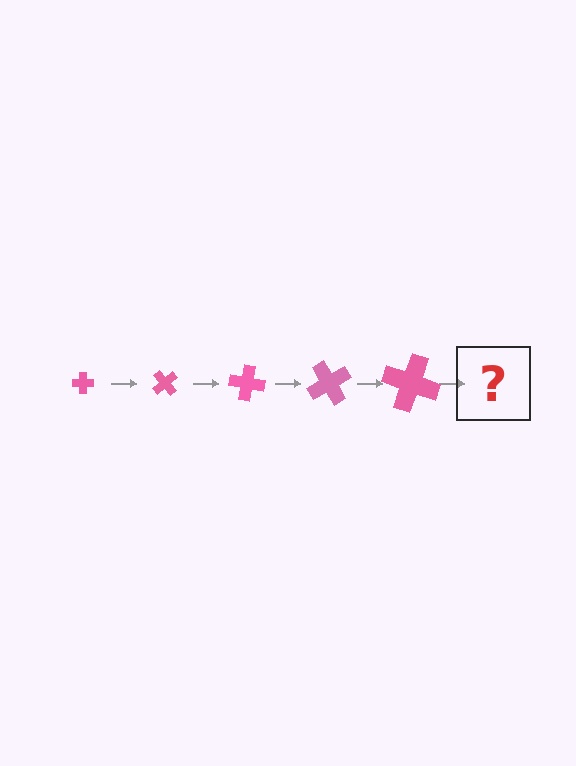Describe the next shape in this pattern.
It should be a cross, larger than the previous one and rotated 250 degrees from the start.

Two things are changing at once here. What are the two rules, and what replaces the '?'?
The two rules are that the cross grows larger each step and it rotates 50 degrees each step. The '?' should be a cross, larger than the previous one and rotated 250 degrees from the start.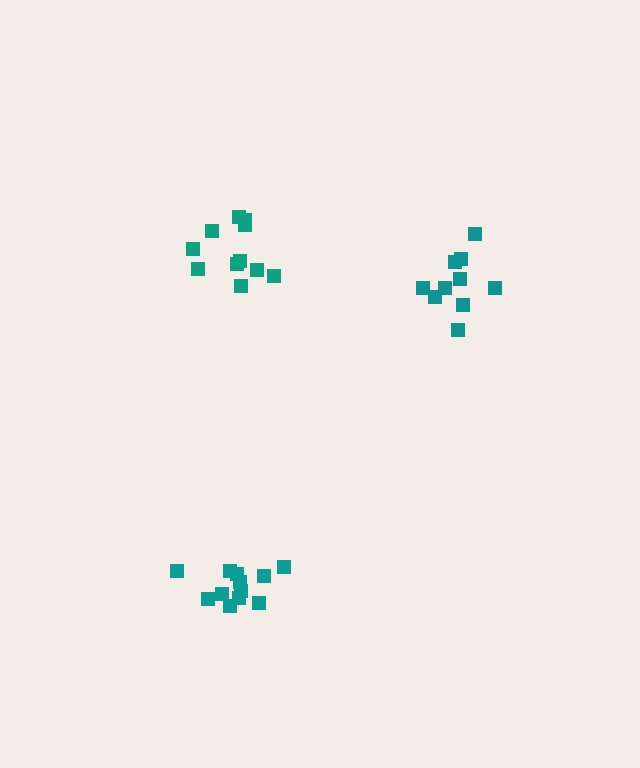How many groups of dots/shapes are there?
There are 3 groups.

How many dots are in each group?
Group 1: 10 dots, Group 2: 12 dots, Group 3: 11 dots (33 total).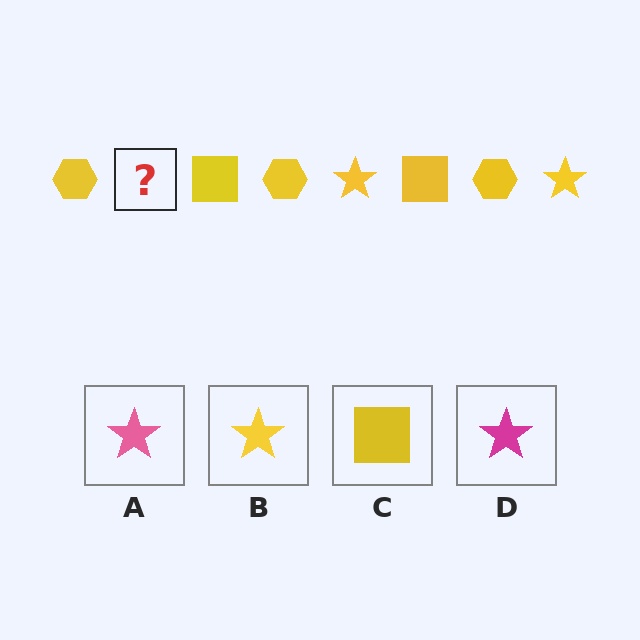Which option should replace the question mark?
Option B.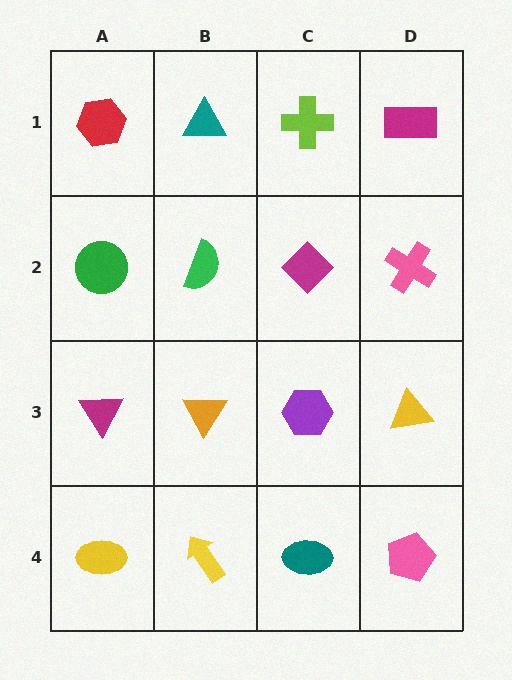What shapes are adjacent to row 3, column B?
A green semicircle (row 2, column B), a yellow arrow (row 4, column B), a magenta triangle (row 3, column A), a purple hexagon (row 3, column C).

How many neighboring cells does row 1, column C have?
3.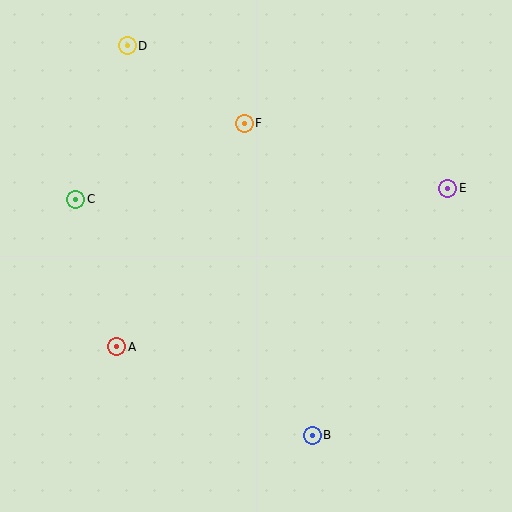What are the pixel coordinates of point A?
Point A is at (117, 347).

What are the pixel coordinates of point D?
Point D is at (127, 46).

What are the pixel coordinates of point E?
Point E is at (448, 188).